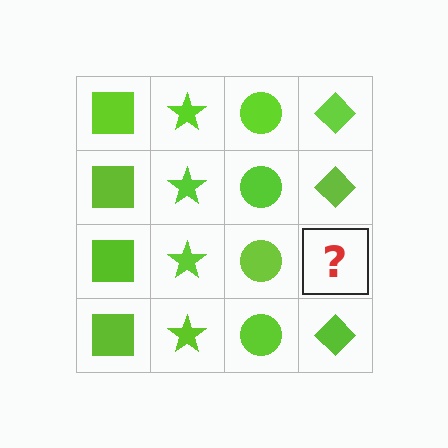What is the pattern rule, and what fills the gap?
The rule is that each column has a consistent shape. The gap should be filled with a lime diamond.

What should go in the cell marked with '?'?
The missing cell should contain a lime diamond.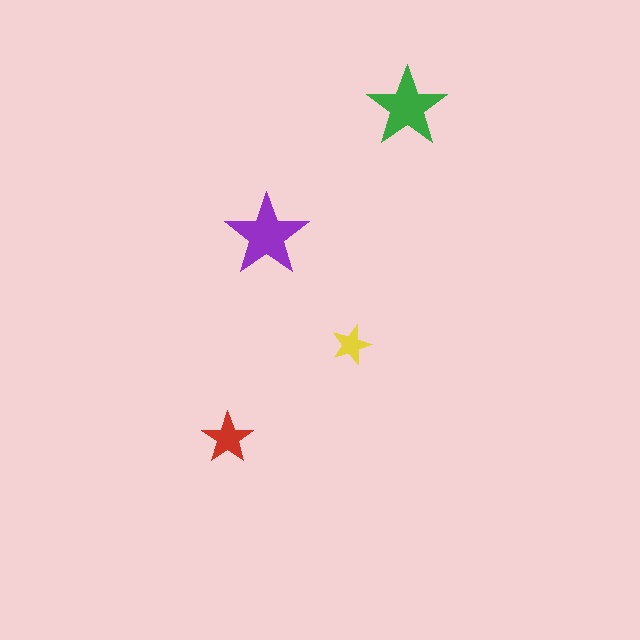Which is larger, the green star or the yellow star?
The green one.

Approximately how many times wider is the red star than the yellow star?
About 1.5 times wider.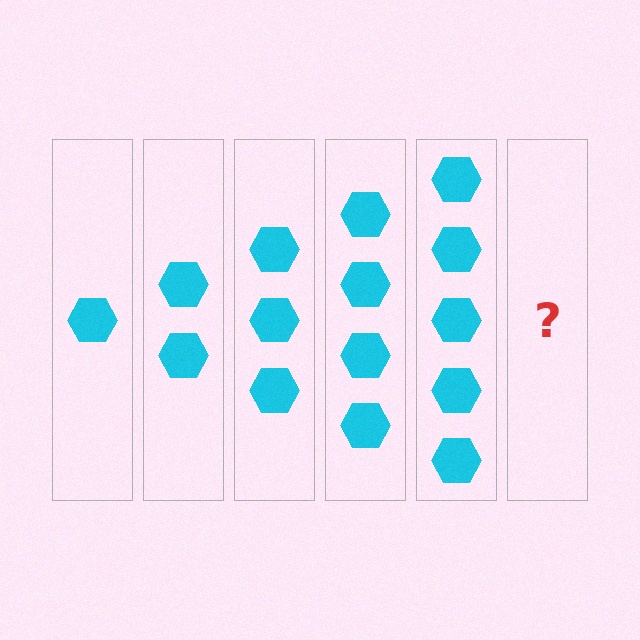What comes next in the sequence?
The next element should be 6 hexagons.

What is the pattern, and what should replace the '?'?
The pattern is that each step adds one more hexagon. The '?' should be 6 hexagons.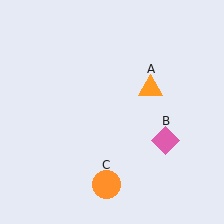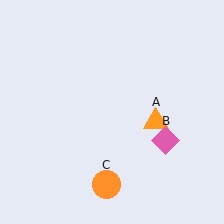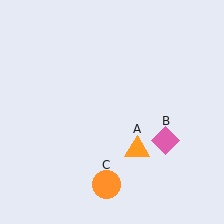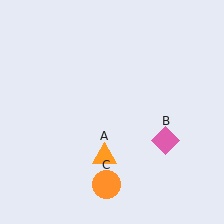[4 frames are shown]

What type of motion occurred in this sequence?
The orange triangle (object A) rotated clockwise around the center of the scene.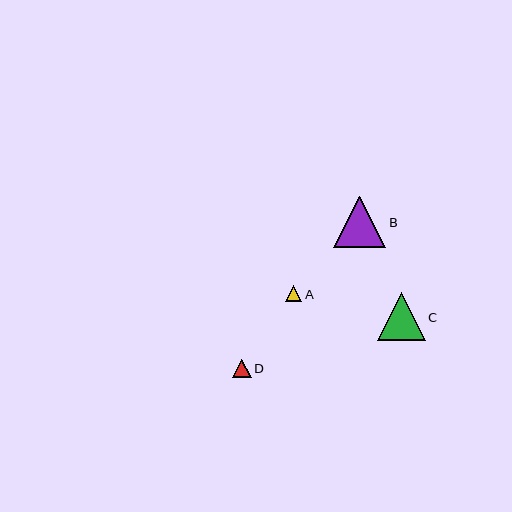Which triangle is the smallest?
Triangle A is the smallest with a size of approximately 16 pixels.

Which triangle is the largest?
Triangle B is the largest with a size of approximately 52 pixels.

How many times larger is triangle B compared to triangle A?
Triangle B is approximately 3.2 times the size of triangle A.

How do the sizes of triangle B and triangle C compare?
Triangle B and triangle C are approximately the same size.